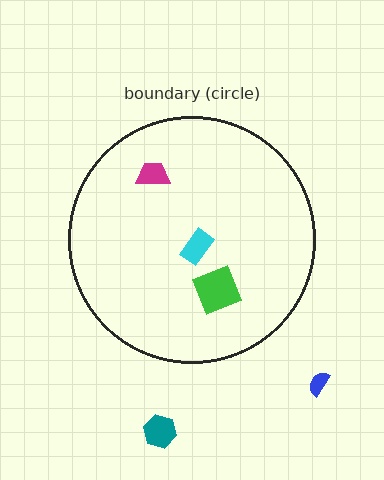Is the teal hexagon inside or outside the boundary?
Outside.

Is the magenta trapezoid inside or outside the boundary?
Inside.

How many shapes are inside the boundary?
3 inside, 2 outside.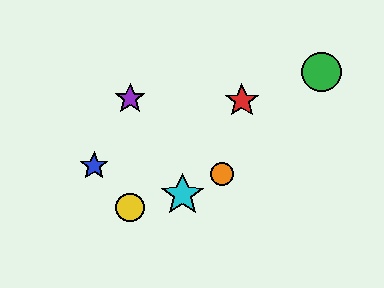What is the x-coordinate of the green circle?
The green circle is at x≈322.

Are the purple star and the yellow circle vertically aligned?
Yes, both are at x≈130.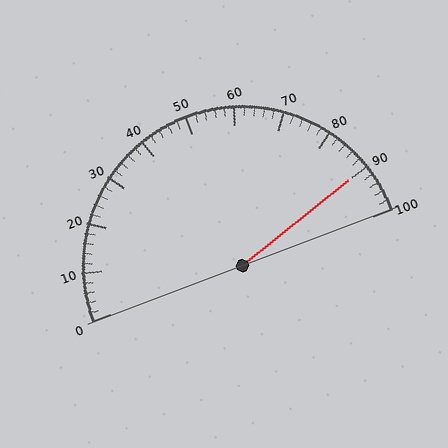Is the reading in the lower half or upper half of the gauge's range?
The reading is in the upper half of the range (0 to 100).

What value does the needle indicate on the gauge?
The needle indicates approximately 90.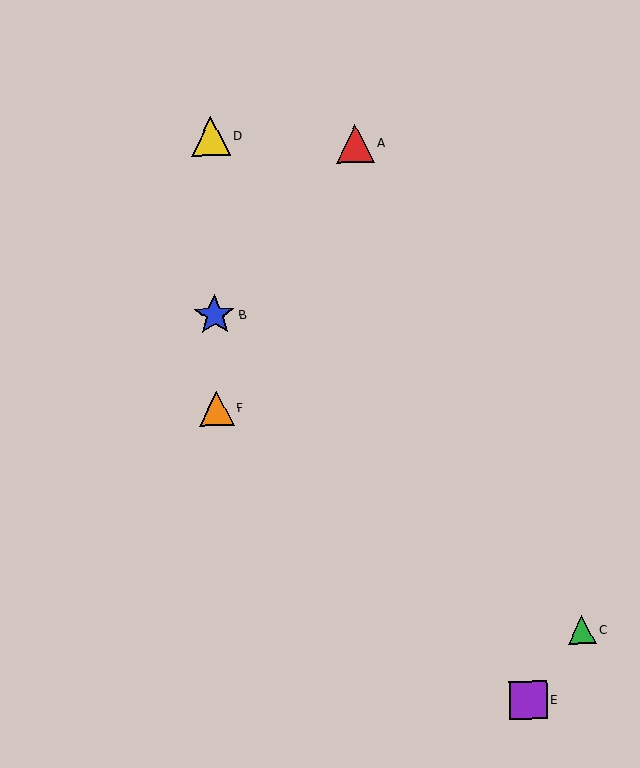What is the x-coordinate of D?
Object D is at x≈211.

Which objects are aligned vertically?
Objects B, D, F are aligned vertically.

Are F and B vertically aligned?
Yes, both are at x≈217.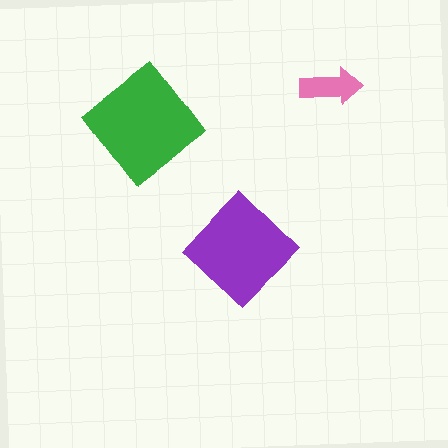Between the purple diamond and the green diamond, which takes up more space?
The green diamond.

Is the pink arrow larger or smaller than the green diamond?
Smaller.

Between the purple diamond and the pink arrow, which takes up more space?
The purple diamond.